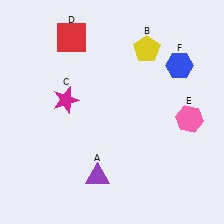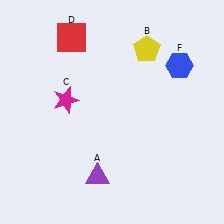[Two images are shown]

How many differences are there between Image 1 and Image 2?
There is 1 difference between the two images.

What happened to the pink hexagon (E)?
The pink hexagon (E) was removed in Image 2. It was in the bottom-right area of Image 1.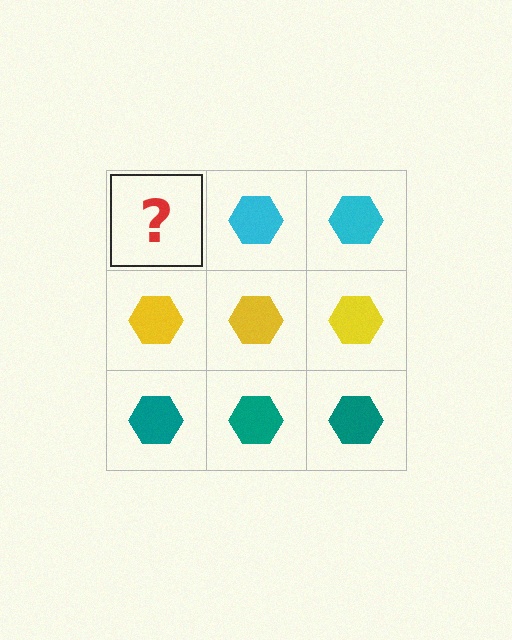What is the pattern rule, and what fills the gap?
The rule is that each row has a consistent color. The gap should be filled with a cyan hexagon.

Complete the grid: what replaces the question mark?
The question mark should be replaced with a cyan hexagon.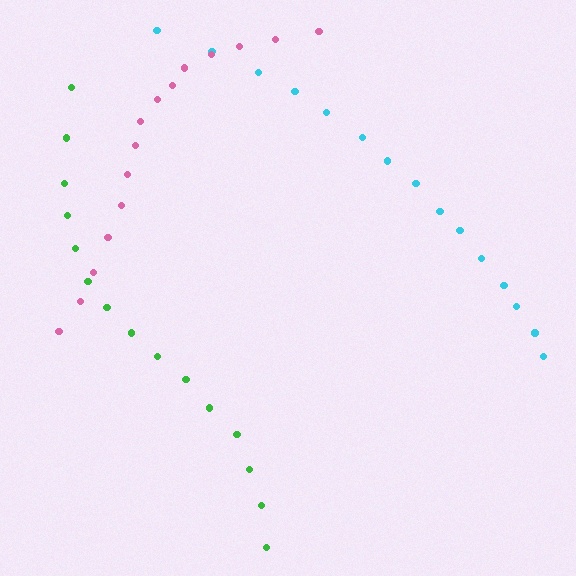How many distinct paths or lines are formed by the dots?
There are 3 distinct paths.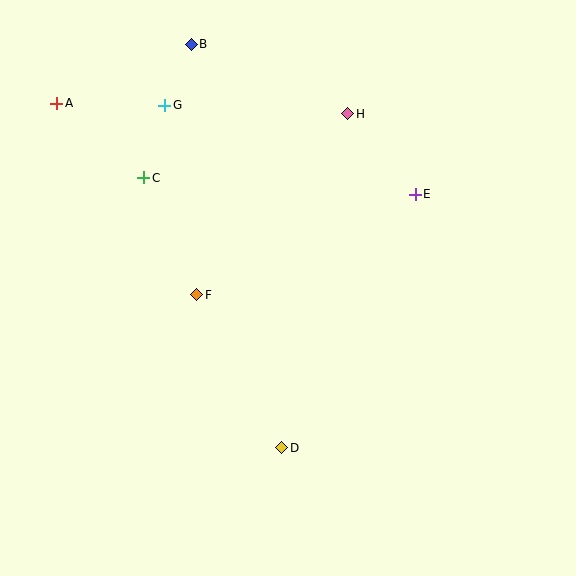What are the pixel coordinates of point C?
Point C is at (144, 178).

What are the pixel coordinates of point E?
Point E is at (415, 194).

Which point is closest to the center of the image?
Point F at (197, 295) is closest to the center.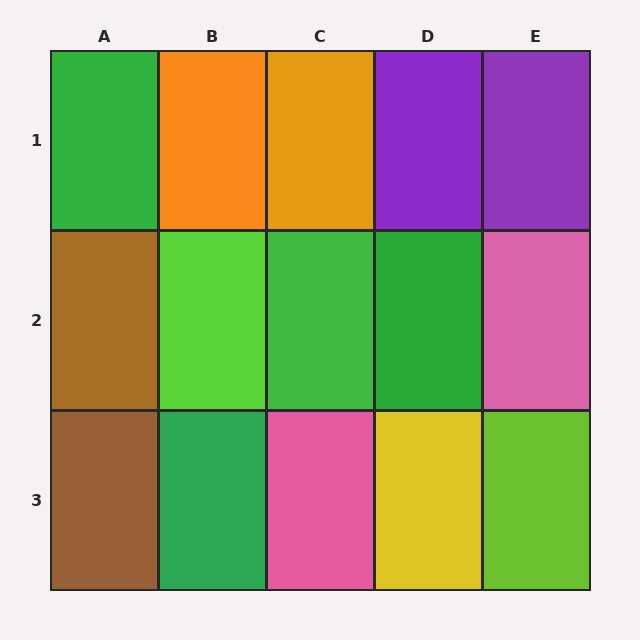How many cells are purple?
2 cells are purple.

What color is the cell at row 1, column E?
Purple.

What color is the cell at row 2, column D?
Green.